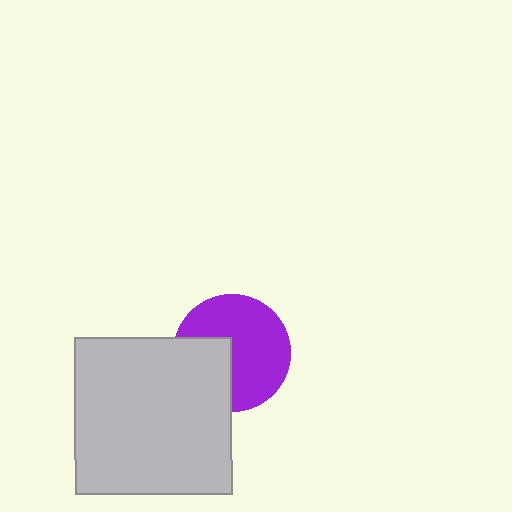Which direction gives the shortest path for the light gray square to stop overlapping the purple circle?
Moving left gives the shortest separation.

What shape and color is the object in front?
The object in front is a light gray square.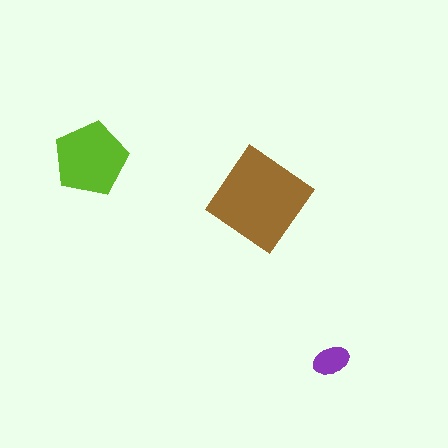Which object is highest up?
The lime pentagon is topmost.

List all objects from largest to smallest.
The brown diamond, the lime pentagon, the purple ellipse.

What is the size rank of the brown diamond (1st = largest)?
1st.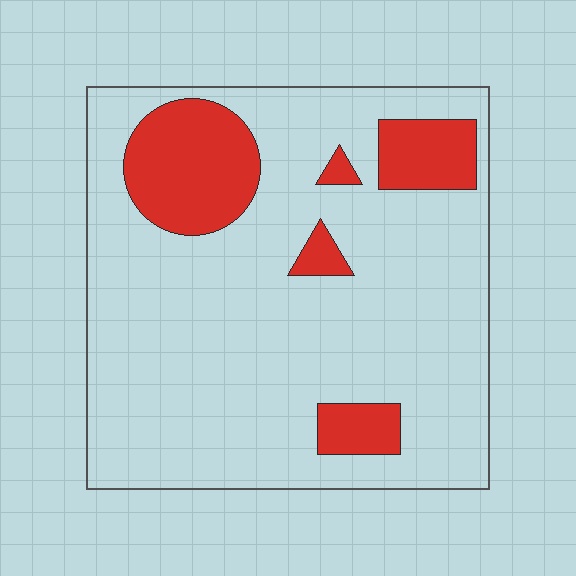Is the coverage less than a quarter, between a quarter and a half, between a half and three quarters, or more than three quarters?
Less than a quarter.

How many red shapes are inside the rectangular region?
5.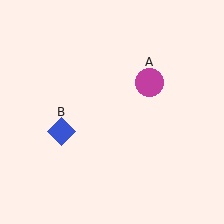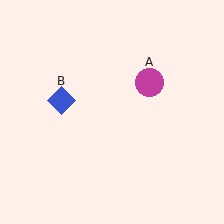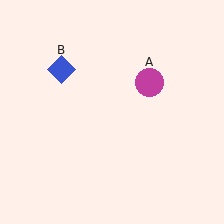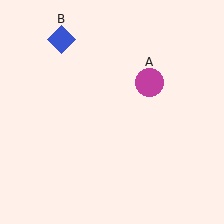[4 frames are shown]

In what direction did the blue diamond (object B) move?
The blue diamond (object B) moved up.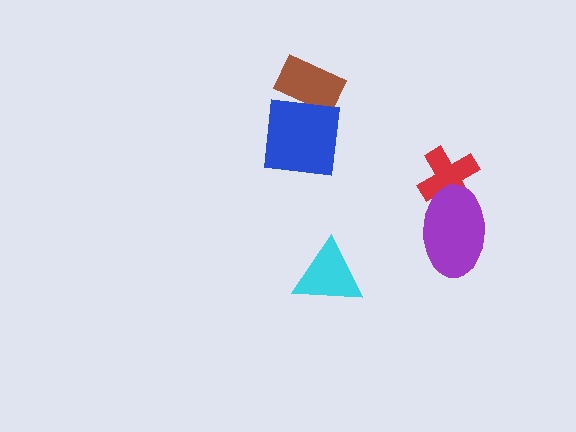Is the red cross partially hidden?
Yes, it is partially covered by another shape.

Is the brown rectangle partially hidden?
Yes, it is partially covered by another shape.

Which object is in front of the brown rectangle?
The blue square is in front of the brown rectangle.